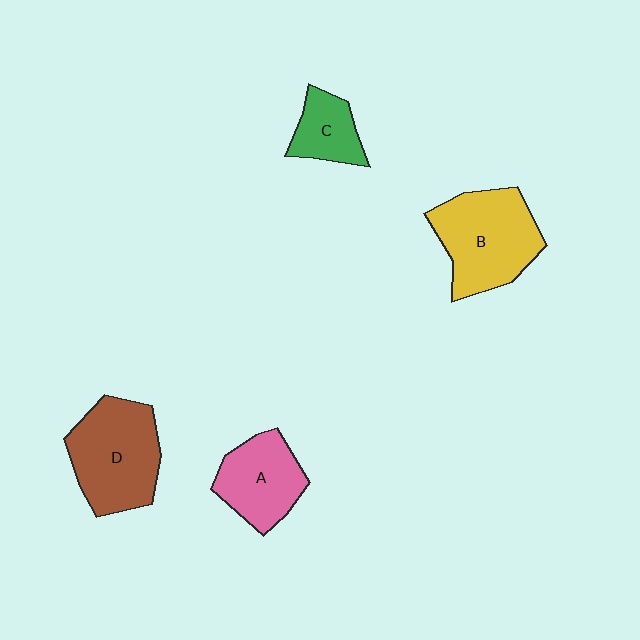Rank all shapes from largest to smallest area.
From largest to smallest: B (yellow), D (brown), A (pink), C (green).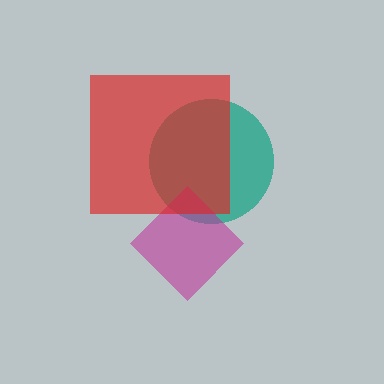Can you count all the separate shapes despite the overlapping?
Yes, there are 3 separate shapes.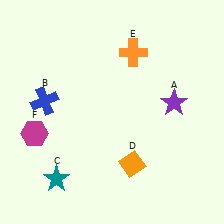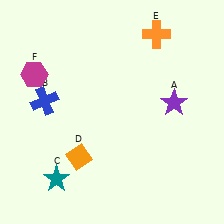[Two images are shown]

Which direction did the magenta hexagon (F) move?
The magenta hexagon (F) moved up.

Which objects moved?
The objects that moved are: the orange diamond (D), the orange cross (E), the magenta hexagon (F).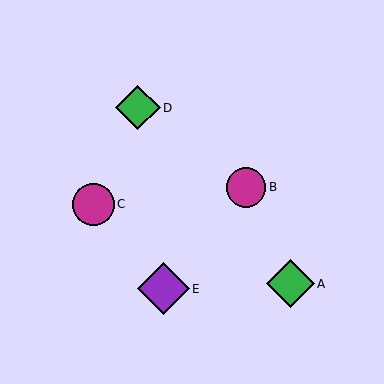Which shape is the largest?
The purple diamond (labeled E) is the largest.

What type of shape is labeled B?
Shape B is a magenta circle.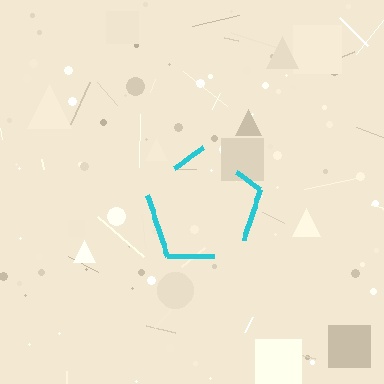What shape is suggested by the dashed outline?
The dashed outline suggests a pentagon.